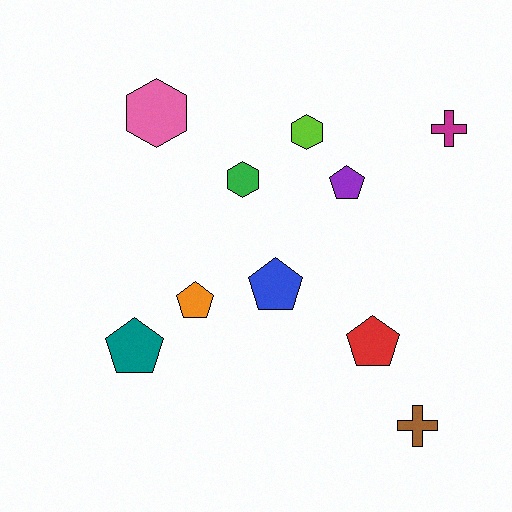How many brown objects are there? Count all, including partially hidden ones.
There is 1 brown object.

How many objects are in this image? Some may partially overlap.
There are 10 objects.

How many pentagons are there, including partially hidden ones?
There are 5 pentagons.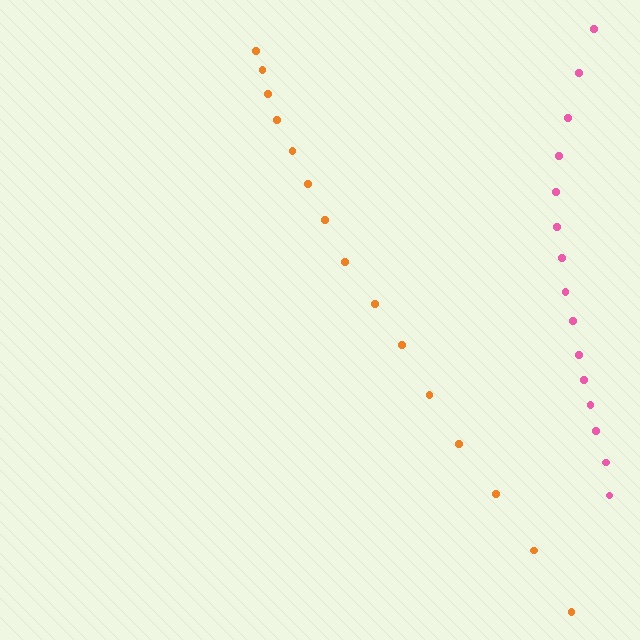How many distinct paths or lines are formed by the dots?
There are 2 distinct paths.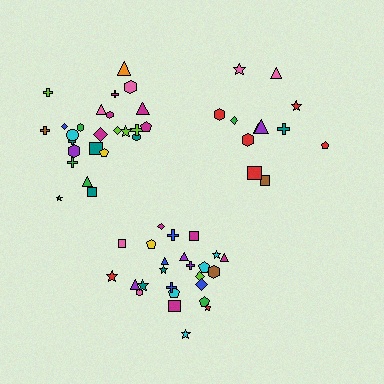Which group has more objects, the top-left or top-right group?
The top-left group.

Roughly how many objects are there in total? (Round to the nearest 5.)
Roughly 60 objects in total.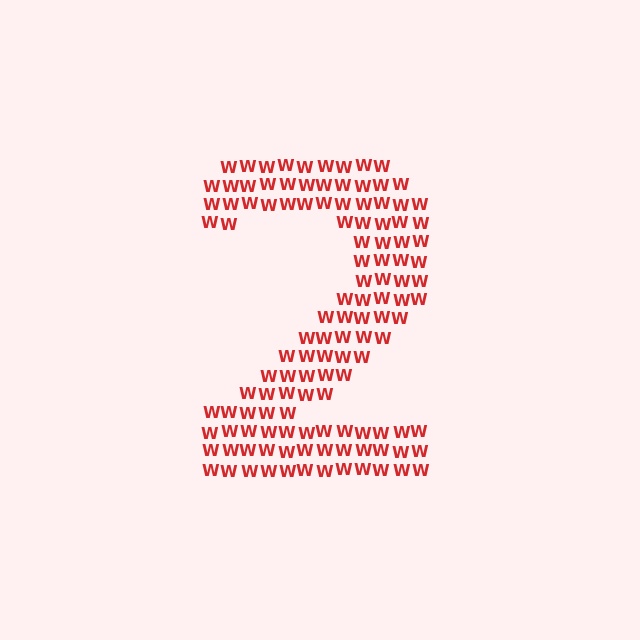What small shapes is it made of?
It is made of small letter W's.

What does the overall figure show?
The overall figure shows the digit 2.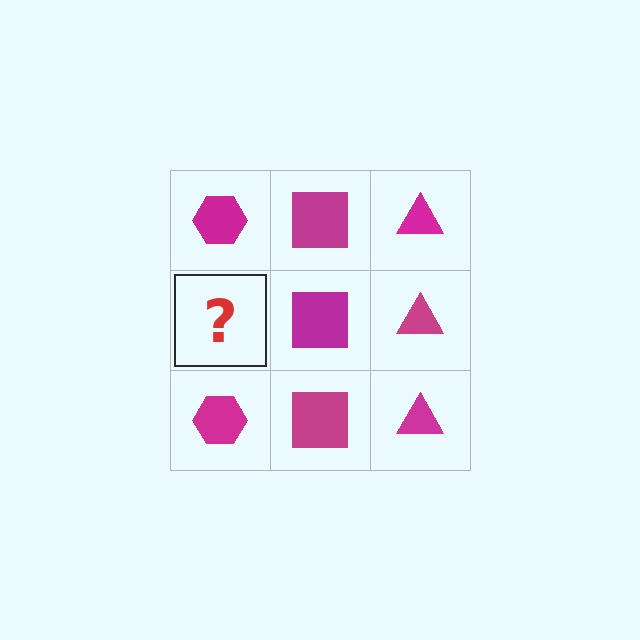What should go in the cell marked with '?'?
The missing cell should contain a magenta hexagon.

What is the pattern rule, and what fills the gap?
The rule is that each column has a consistent shape. The gap should be filled with a magenta hexagon.